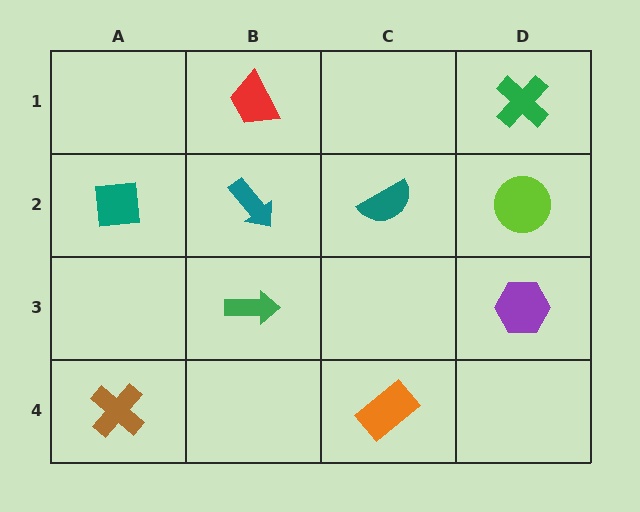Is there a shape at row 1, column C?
No, that cell is empty.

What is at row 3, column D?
A purple hexagon.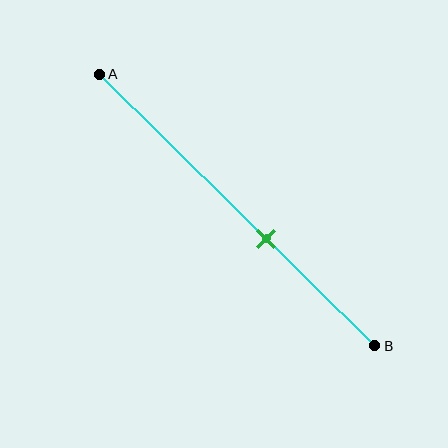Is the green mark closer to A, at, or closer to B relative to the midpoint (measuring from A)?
The green mark is closer to point B than the midpoint of segment AB.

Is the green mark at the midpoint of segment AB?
No, the mark is at about 60% from A, not at the 50% midpoint.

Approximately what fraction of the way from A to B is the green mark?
The green mark is approximately 60% of the way from A to B.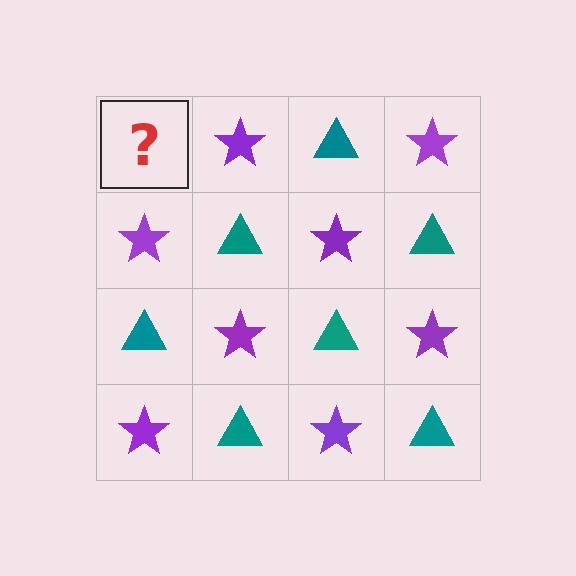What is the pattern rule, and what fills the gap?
The rule is that it alternates teal triangle and purple star in a checkerboard pattern. The gap should be filled with a teal triangle.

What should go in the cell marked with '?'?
The missing cell should contain a teal triangle.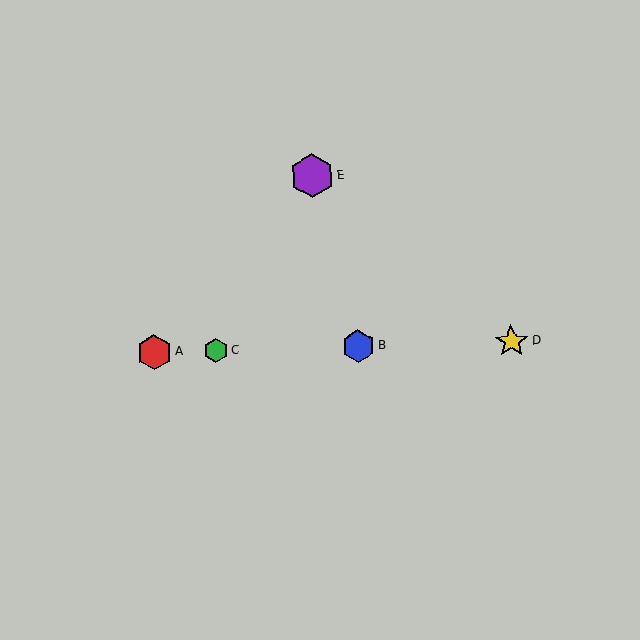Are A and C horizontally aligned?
Yes, both are at y≈352.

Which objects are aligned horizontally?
Objects A, B, C, D are aligned horizontally.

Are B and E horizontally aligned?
No, B is at y≈346 and E is at y≈176.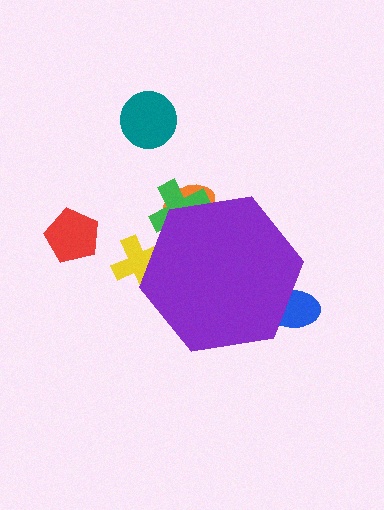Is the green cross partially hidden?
Yes, the green cross is partially hidden behind the purple hexagon.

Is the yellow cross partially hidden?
Yes, the yellow cross is partially hidden behind the purple hexagon.